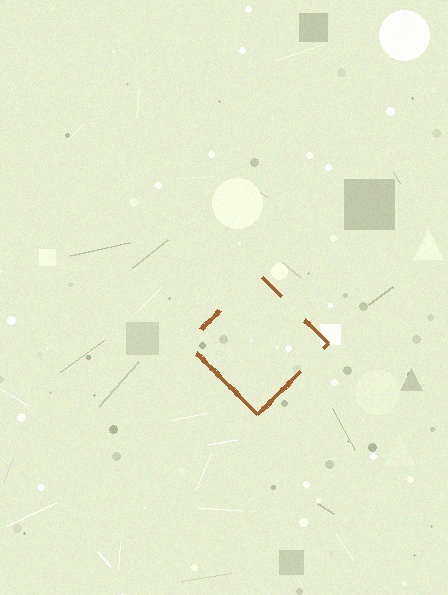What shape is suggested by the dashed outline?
The dashed outline suggests a diamond.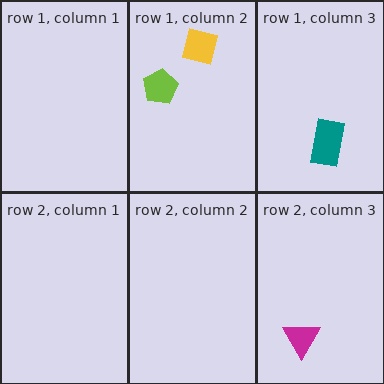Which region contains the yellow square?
The row 1, column 2 region.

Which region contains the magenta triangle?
The row 2, column 3 region.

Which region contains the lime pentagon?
The row 1, column 2 region.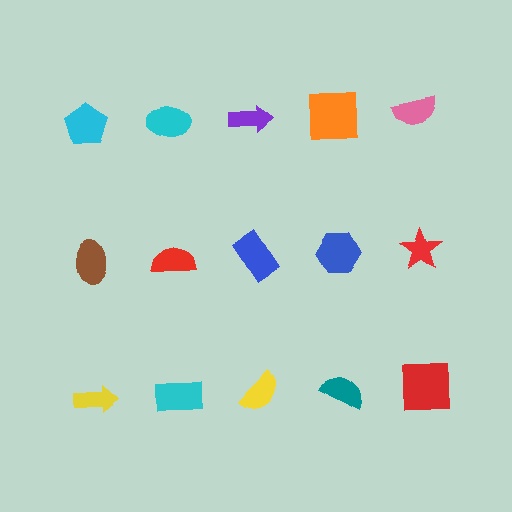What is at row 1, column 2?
A cyan ellipse.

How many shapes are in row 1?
5 shapes.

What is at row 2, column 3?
A blue rectangle.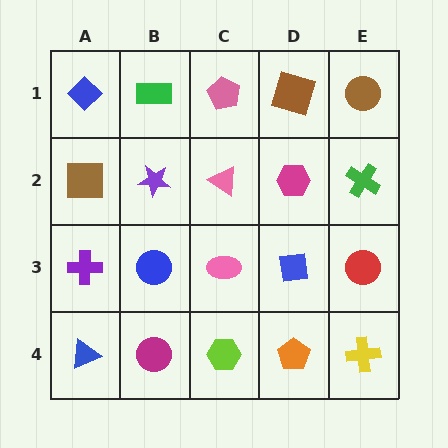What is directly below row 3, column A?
A blue triangle.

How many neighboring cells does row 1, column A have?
2.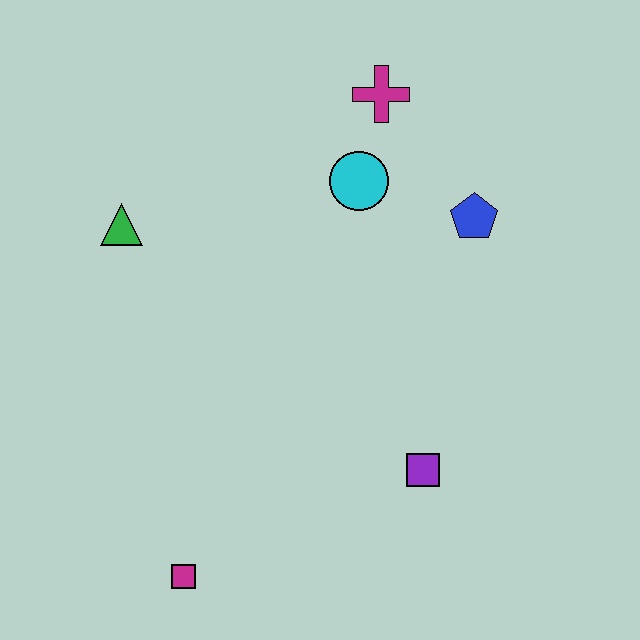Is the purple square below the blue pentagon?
Yes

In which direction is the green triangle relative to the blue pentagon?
The green triangle is to the left of the blue pentagon.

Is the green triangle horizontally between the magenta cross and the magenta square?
No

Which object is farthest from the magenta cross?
The magenta square is farthest from the magenta cross.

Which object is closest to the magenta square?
The purple square is closest to the magenta square.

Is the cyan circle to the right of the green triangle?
Yes